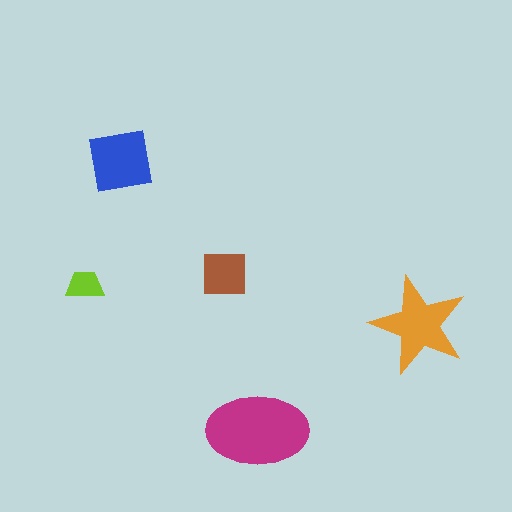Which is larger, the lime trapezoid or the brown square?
The brown square.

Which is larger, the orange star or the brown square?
The orange star.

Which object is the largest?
The magenta ellipse.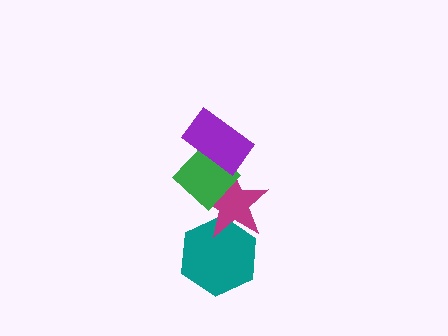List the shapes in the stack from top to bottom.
From top to bottom: the purple rectangle, the green diamond, the magenta star, the teal hexagon.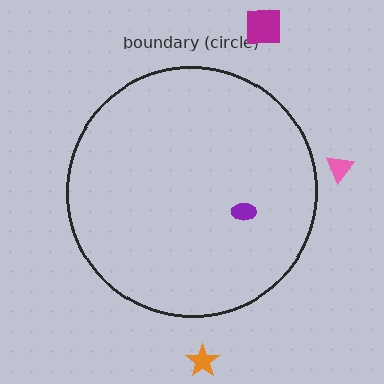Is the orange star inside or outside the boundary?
Outside.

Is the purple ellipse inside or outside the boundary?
Inside.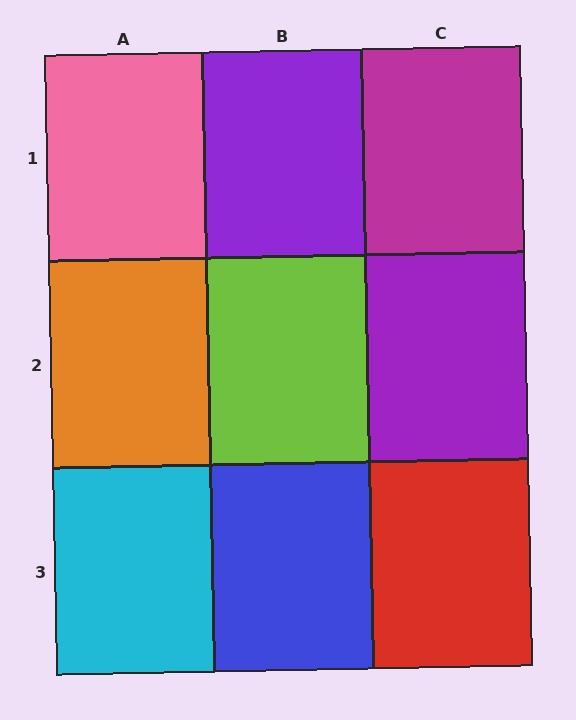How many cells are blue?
1 cell is blue.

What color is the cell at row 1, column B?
Purple.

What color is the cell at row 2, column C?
Purple.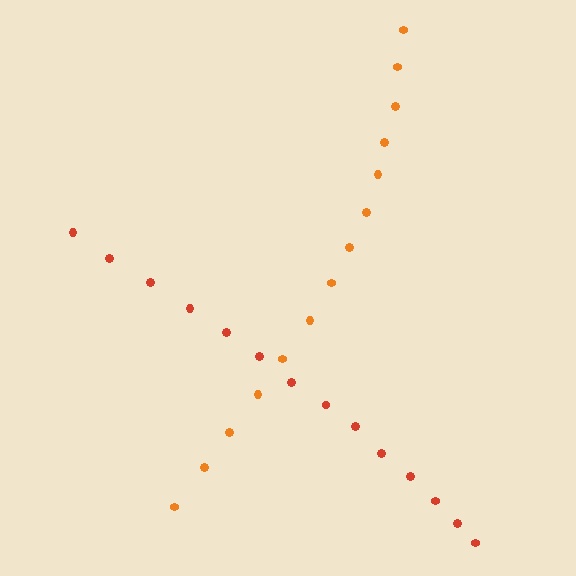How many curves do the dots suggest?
There are 2 distinct paths.